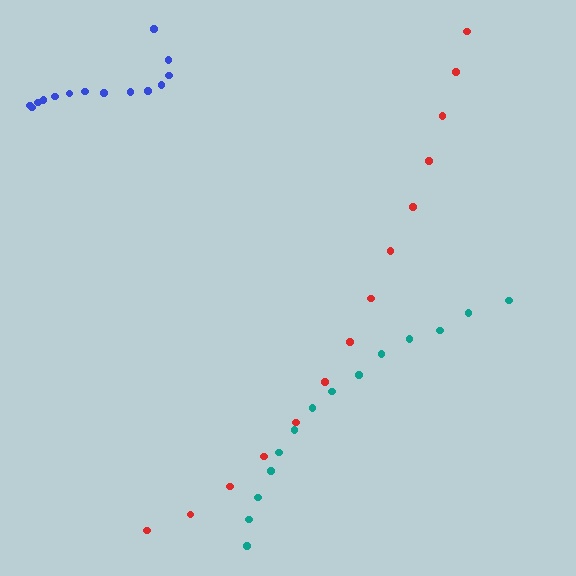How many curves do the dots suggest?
There are 3 distinct paths.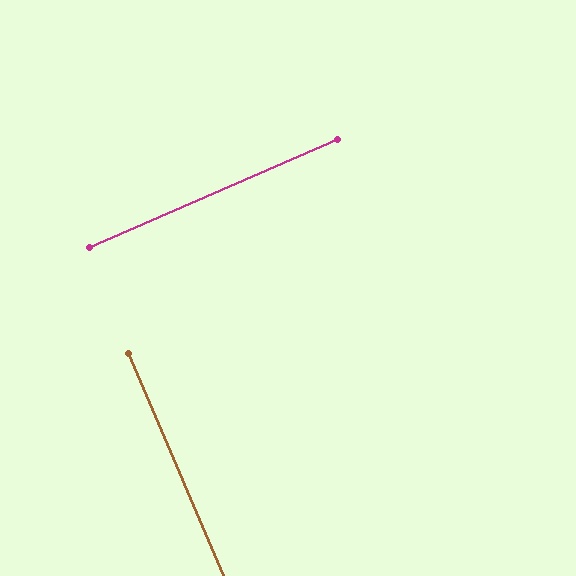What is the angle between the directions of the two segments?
Approximately 89 degrees.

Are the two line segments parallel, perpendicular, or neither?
Perpendicular — they meet at approximately 89°.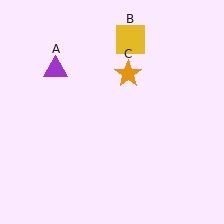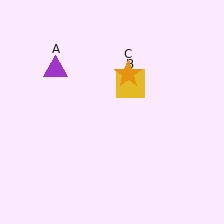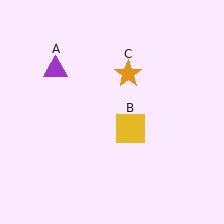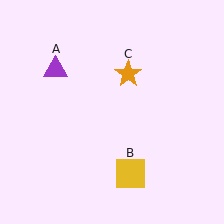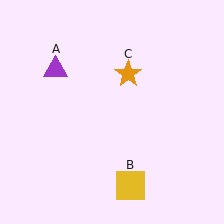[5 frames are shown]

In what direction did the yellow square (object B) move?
The yellow square (object B) moved down.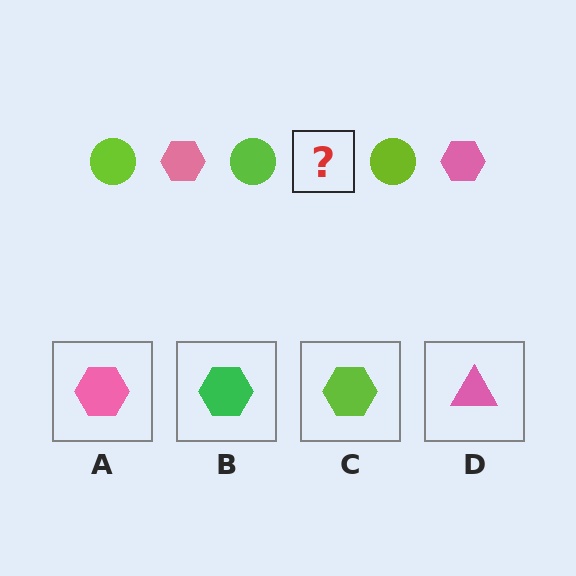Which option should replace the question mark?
Option A.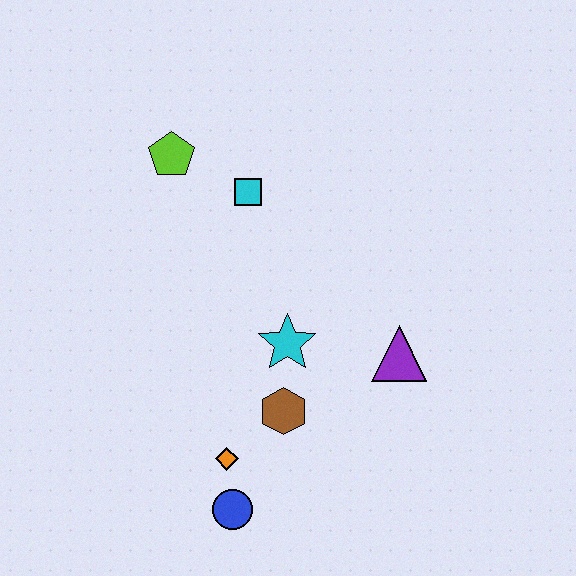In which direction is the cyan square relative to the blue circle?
The cyan square is above the blue circle.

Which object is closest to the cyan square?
The lime pentagon is closest to the cyan square.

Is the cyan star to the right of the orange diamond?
Yes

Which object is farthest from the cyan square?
The blue circle is farthest from the cyan square.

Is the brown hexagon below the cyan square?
Yes